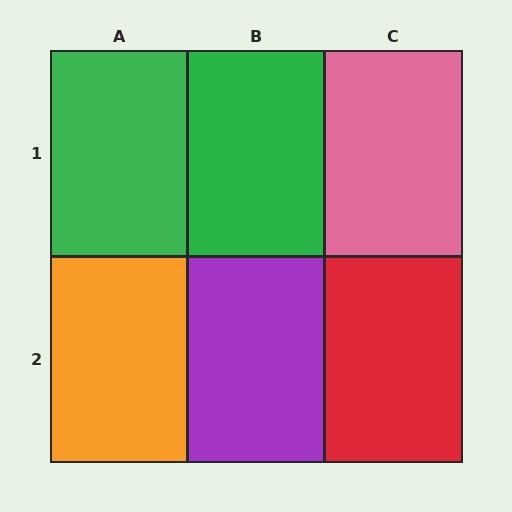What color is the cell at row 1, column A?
Green.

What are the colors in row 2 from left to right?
Orange, purple, red.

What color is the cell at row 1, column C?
Pink.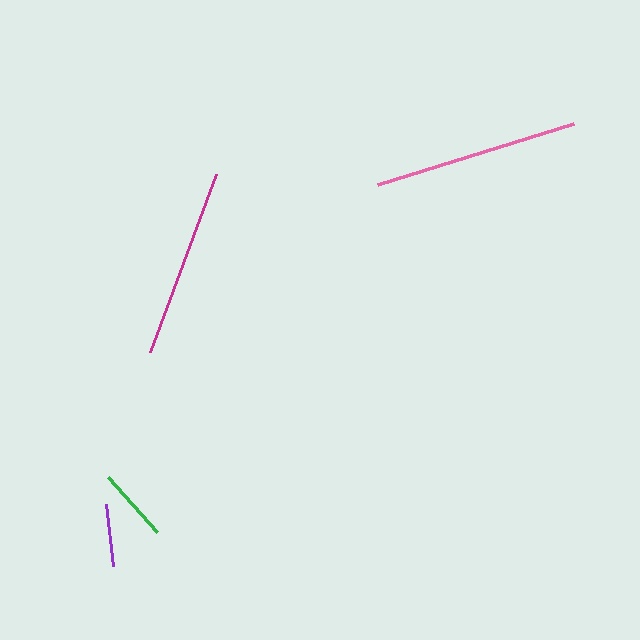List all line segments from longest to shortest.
From longest to shortest: pink, magenta, green, purple.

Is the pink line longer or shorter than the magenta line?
The pink line is longer than the magenta line.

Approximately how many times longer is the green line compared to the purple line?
The green line is approximately 1.2 times the length of the purple line.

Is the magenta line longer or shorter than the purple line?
The magenta line is longer than the purple line.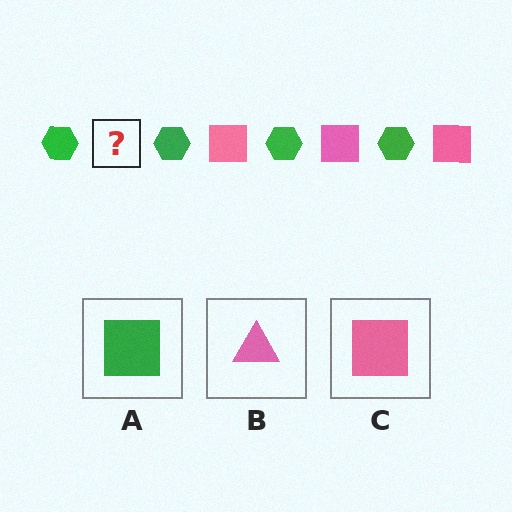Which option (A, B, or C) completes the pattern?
C.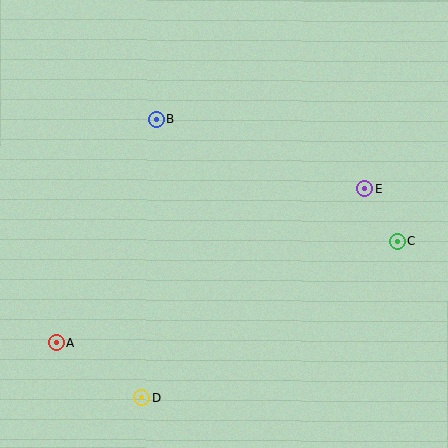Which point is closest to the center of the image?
Point B at (156, 119) is closest to the center.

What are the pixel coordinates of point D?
Point D is at (142, 398).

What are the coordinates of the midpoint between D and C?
The midpoint between D and C is at (269, 320).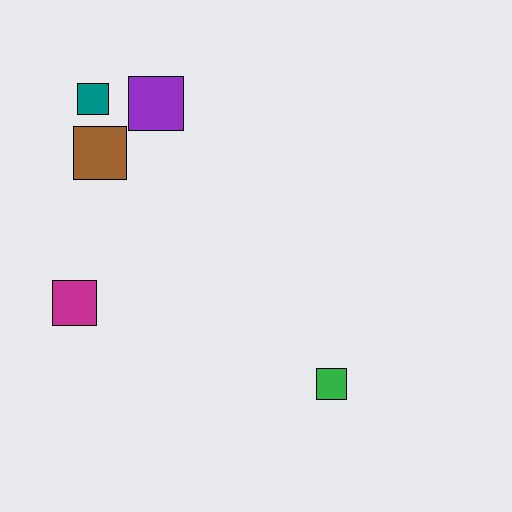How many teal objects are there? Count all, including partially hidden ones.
There is 1 teal object.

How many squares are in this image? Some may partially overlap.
There are 5 squares.